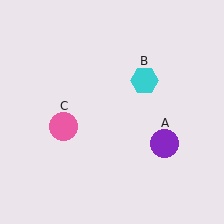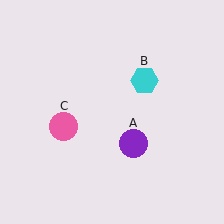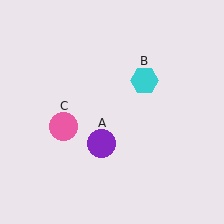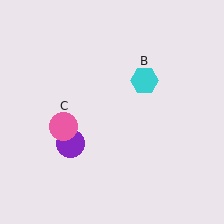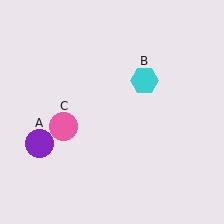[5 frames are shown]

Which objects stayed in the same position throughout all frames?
Cyan hexagon (object B) and pink circle (object C) remained stationary.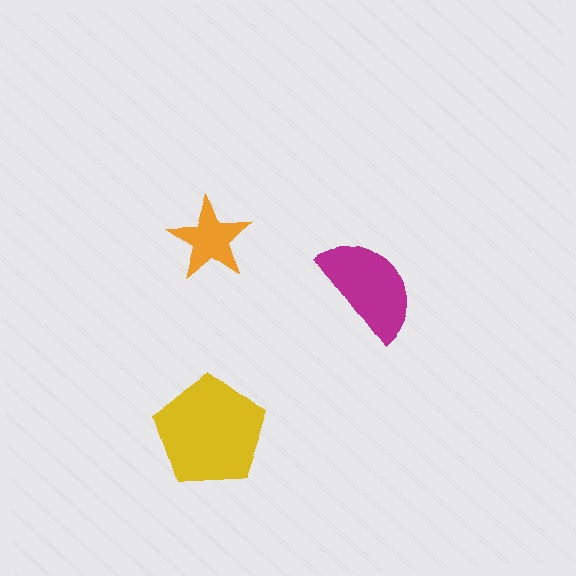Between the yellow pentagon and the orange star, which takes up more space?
The yellow pentagon.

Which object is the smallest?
The orange star.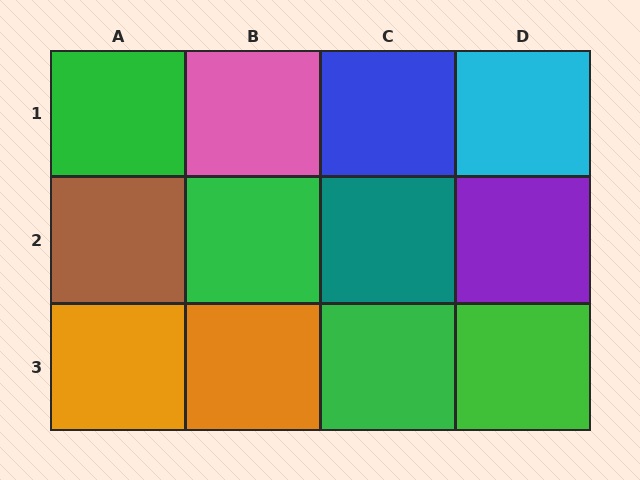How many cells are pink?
1 cell is pink.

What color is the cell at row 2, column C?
Teal.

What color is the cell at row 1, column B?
Pink.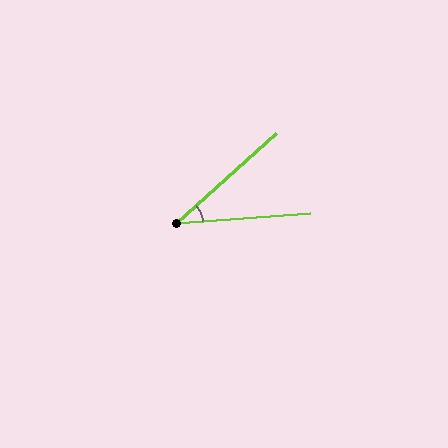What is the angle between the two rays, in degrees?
Approximately 37 degrees.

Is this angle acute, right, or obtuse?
It is acute.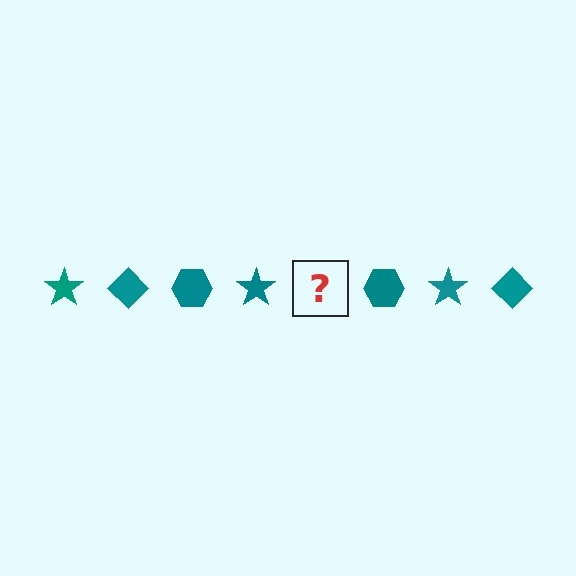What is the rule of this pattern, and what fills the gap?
The rule is that the pattern cycles through star, diamond, hexagon shapes in teal. The gap should be filled with a teal diamond.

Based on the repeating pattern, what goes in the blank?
The blank should be a teal diamond.